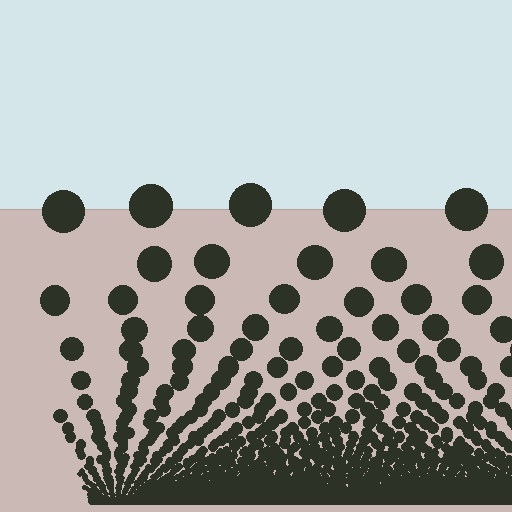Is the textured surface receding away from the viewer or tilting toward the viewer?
The surface appears to tilt toward the viewer. Texture elements get larger and sparser toward the top.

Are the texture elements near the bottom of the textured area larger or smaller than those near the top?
Smaller. The gradient is inverted — elements near the bottom are smaller and denser.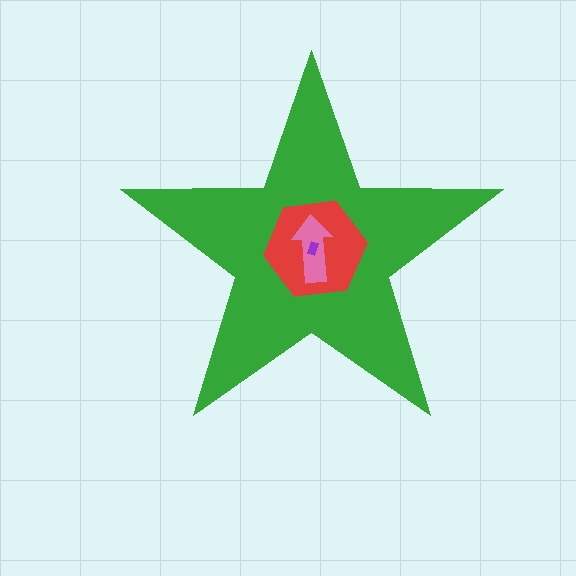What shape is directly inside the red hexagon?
The pink arrow.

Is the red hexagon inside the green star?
Yes.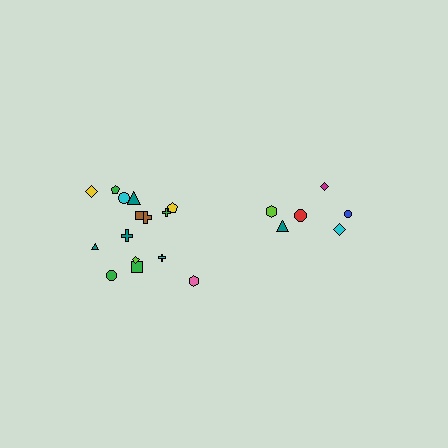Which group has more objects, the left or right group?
The left group.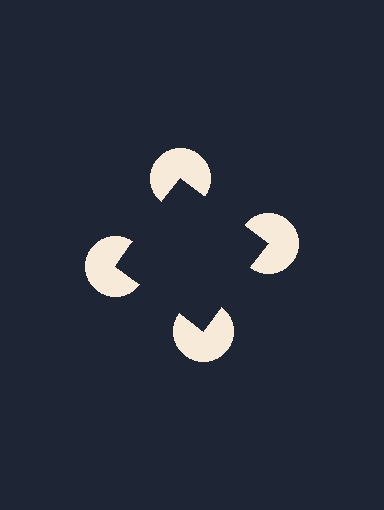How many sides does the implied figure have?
4 sides.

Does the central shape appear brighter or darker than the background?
It typically appears slightly darker than the background, even though no actual brightness change is drawn.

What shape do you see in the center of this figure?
An illusory square — its edges are inferred from the aligned wedge cuts in the pac-man discs, not physically drawn.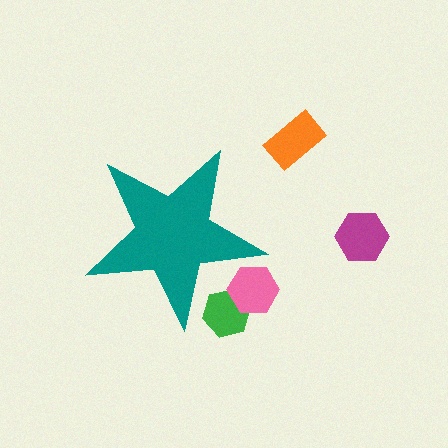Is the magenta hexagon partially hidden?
No, the magenta hexagon is fully visible.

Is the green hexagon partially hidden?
Yes, the green hexagon is partially hidden behind the teal star.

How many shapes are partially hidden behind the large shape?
2 shapes are partially hidden.